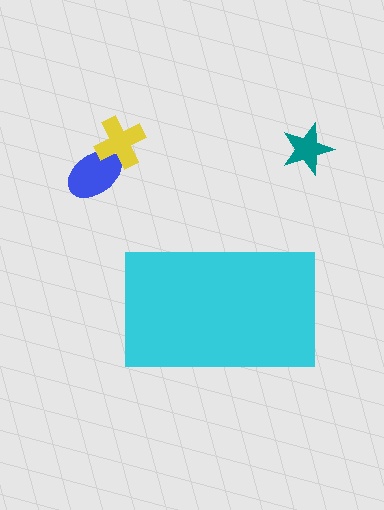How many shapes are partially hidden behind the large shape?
0 shapes are partially hidden.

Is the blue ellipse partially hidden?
No, the blue ellipse is fully visible.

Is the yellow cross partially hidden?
No, the yellow cross is fully visible.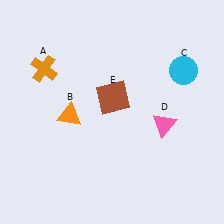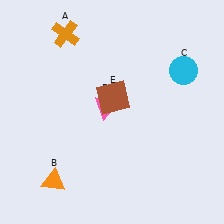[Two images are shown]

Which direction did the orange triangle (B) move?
The orange triangle (B) moved down.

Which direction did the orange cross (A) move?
The orange cross (A) moved up.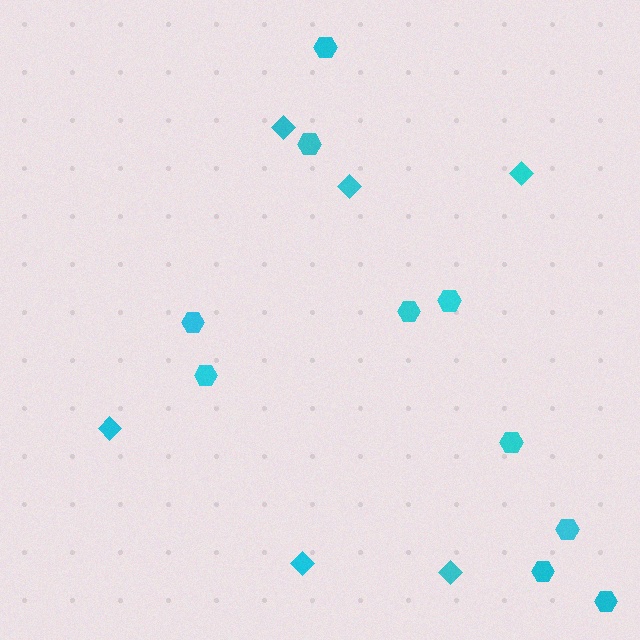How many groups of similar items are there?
There are 2 groups: one group of hexagons (10) and one group of diamonds (6).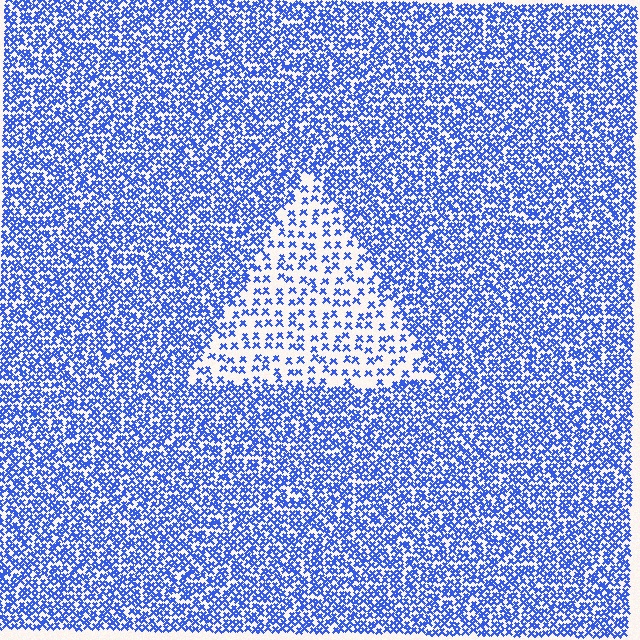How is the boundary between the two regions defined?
The boundary is defined by a change in element density (approximately 2.5x ratio). All elements are the same color, size, and shape.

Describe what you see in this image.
The image contains small blue elements arranged at two different densities. A triangle-shaped region is visible where the elements are less densely packed than the surrounding area.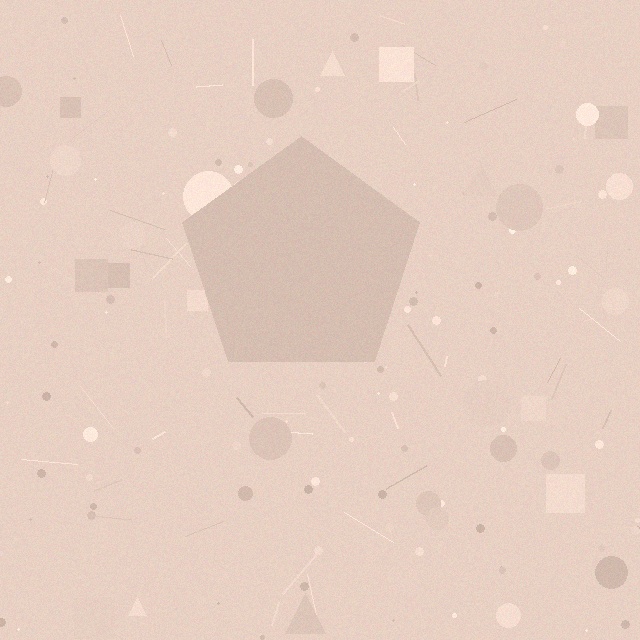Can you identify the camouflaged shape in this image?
The camouflaged shape is a pentagon.